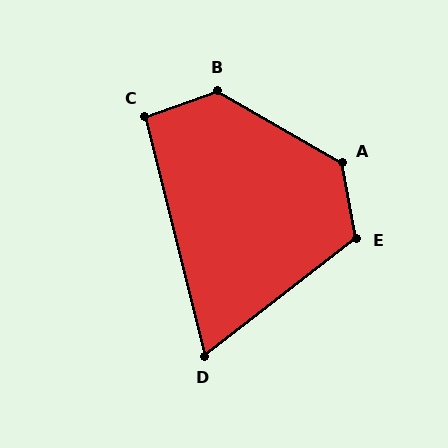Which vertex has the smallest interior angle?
D, at approximately 66 degrees.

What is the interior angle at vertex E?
Approximately 117 degrees (obtuse).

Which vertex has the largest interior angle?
B, at approximately 131 degrees.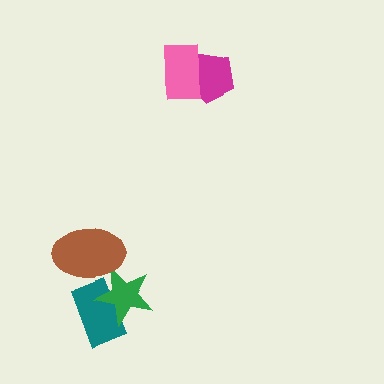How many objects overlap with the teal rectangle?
2 objects overlap with the teal rectangle.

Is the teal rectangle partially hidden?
Yes, it is partially covered by another shape.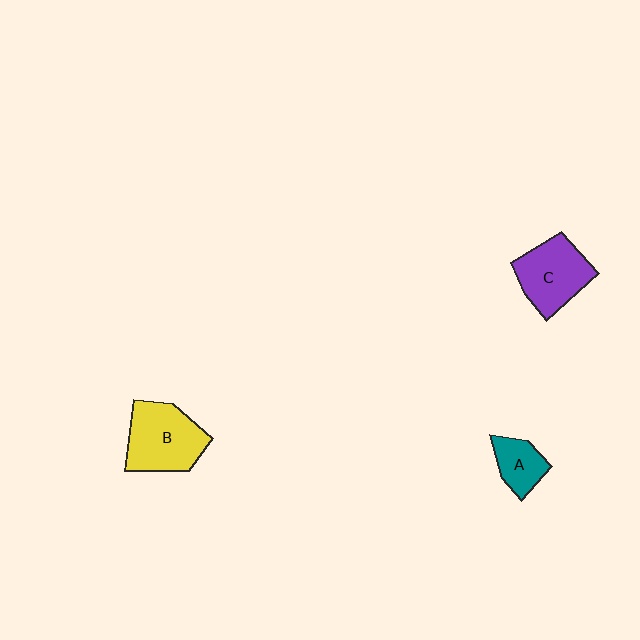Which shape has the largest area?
Shape B (yellow).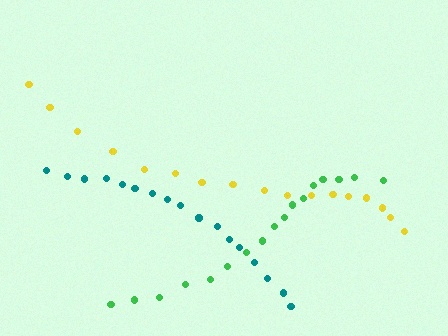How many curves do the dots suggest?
There are 3 distinct paths.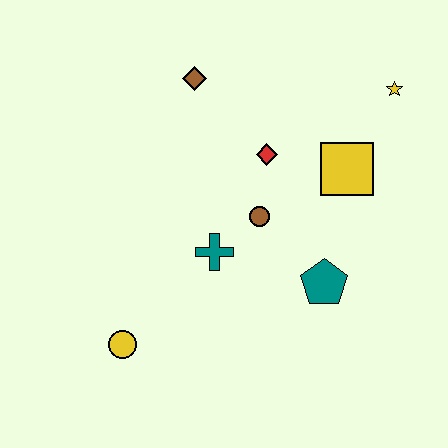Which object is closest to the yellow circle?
The teal cross is closest to the yellow circle.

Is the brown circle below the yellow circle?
No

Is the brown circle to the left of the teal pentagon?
Yes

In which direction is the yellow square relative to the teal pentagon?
The yellow square is above the teal pentagon.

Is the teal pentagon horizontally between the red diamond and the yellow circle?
No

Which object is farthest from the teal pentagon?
The brown diamond is farthest from the teal pentagon.